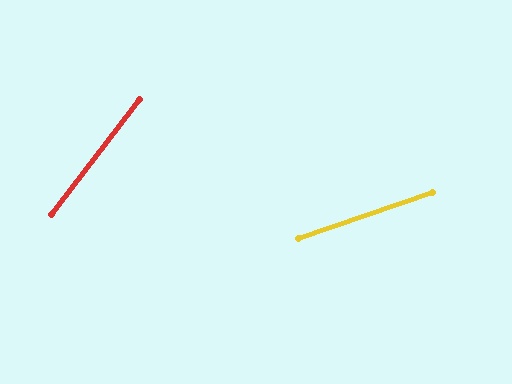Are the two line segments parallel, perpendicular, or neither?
Neither parallel nor perpendicular — they differ by about 33°.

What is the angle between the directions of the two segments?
Approximately 33 degrees.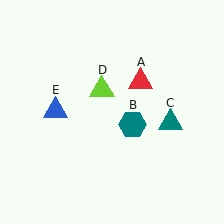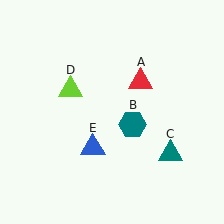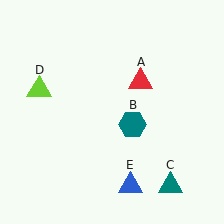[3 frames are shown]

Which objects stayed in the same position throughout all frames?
Red triangle (object A) and teal hexagon (object B) remained stationary.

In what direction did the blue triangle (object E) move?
The blue triangle (object E) moved down and to the right.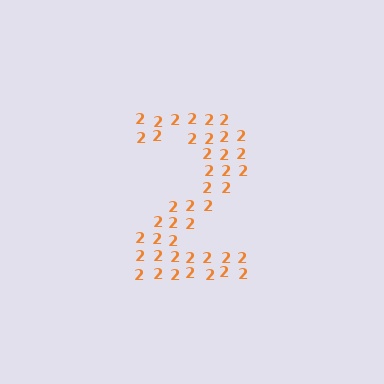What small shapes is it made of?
It is made of small digit 2's.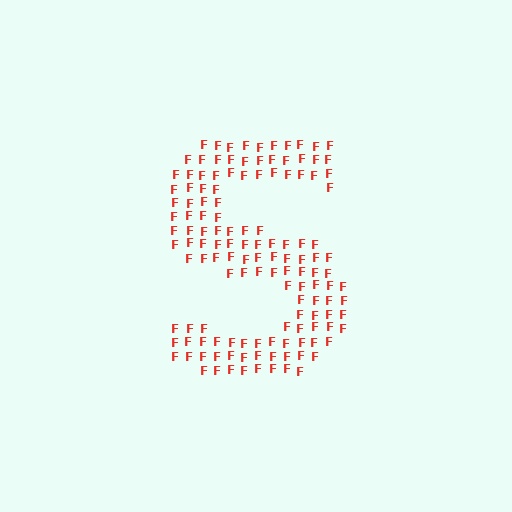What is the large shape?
The large shape is the letter S.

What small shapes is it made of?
It is made of small letter F's.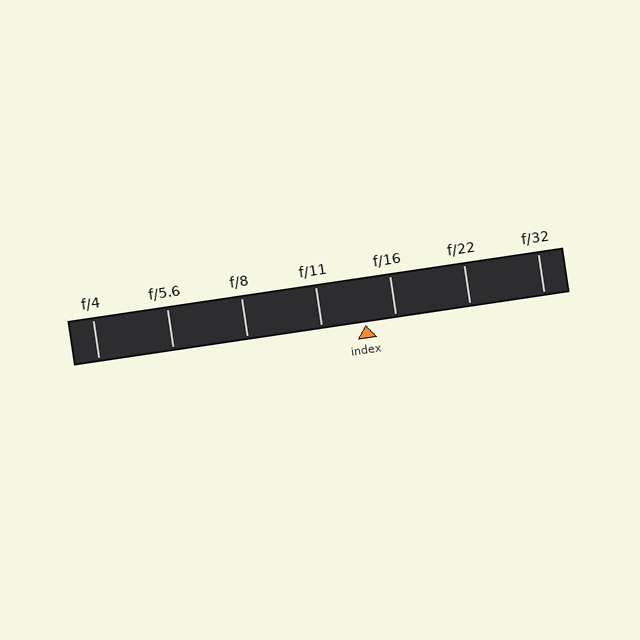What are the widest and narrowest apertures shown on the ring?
The widest aperture shown is f/4 and the narrowest is f/32.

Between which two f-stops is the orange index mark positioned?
The index mark is between f/11 and f/16.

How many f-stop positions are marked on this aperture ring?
There are 7 f-stop positions marked.